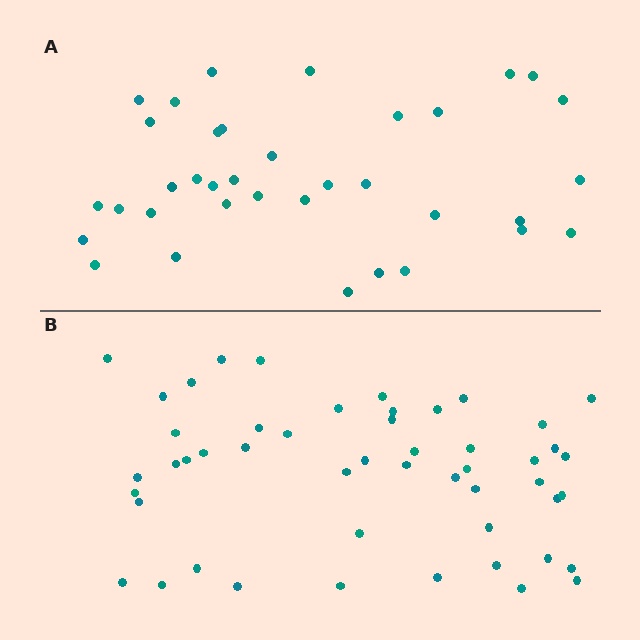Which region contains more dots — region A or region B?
Region B (the bottom region) has more dots.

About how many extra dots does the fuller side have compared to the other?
Region B has approximately 15 more dots than region A.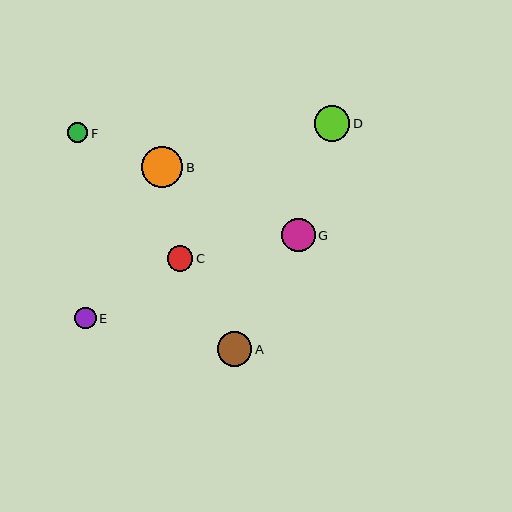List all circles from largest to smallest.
From largest to smallest: B, D, A, G, C, E, F.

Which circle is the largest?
Circle B is the largest with a size of approximately 41 pixels.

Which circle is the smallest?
Circle F is the smallest with a size of approximately 20 pixels.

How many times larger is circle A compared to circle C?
Circle A is approximately 1.4 times the size of circle C.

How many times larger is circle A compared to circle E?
Circle A is approximately 1.6 times the size of circle E.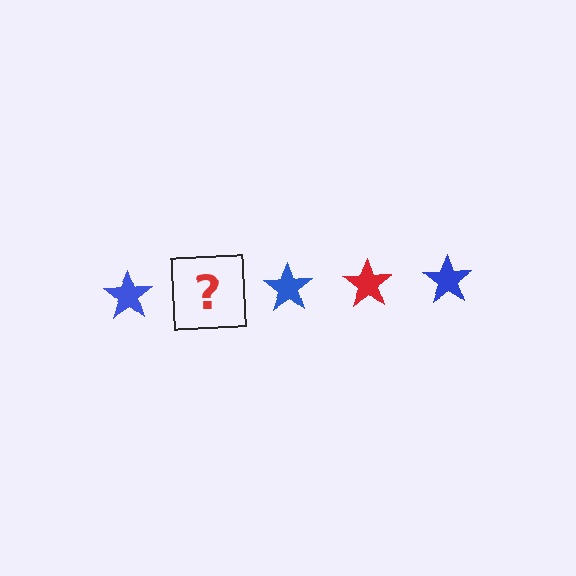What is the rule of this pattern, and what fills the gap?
The rule is that the pattern cycles through blue, red stars. The gap should be filled with a red star.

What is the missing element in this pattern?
The missing element is a red star.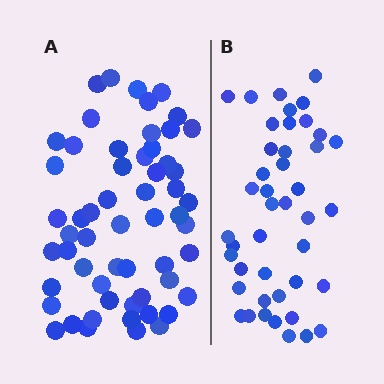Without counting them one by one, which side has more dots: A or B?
Region A (the left region) has more dots.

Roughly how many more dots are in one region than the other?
Region A has approximately 15 more dots than region B.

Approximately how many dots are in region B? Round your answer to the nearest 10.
About 40 dots. (The exact count is 43, which rounds to 40.)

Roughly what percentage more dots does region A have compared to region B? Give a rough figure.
About 35% more.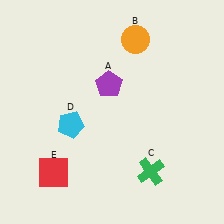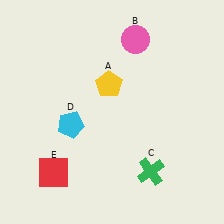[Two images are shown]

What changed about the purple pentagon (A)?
In Image 1, A is purple. In Image 2, it changed to yellow.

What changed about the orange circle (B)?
In Image 1, B is orange. In Image 2, it changed to pink.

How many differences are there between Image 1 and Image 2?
There are 2 differences between the two images.